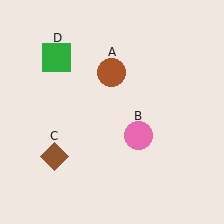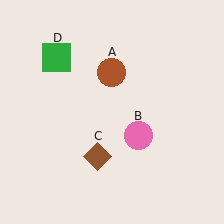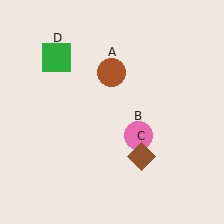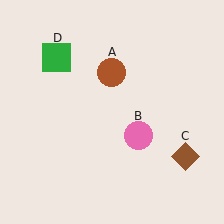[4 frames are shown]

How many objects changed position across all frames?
1 object changed position: brown diamond (object C).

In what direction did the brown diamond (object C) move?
The brown diamond (object C) moved right.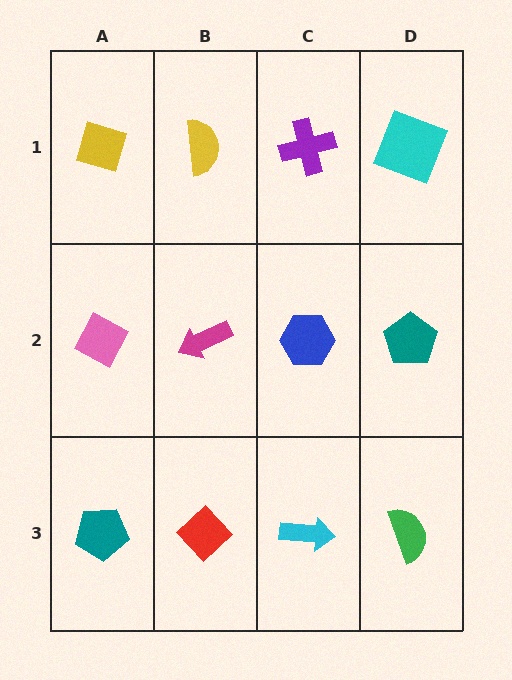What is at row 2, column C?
A blue hexagon.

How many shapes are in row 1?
4 shapes.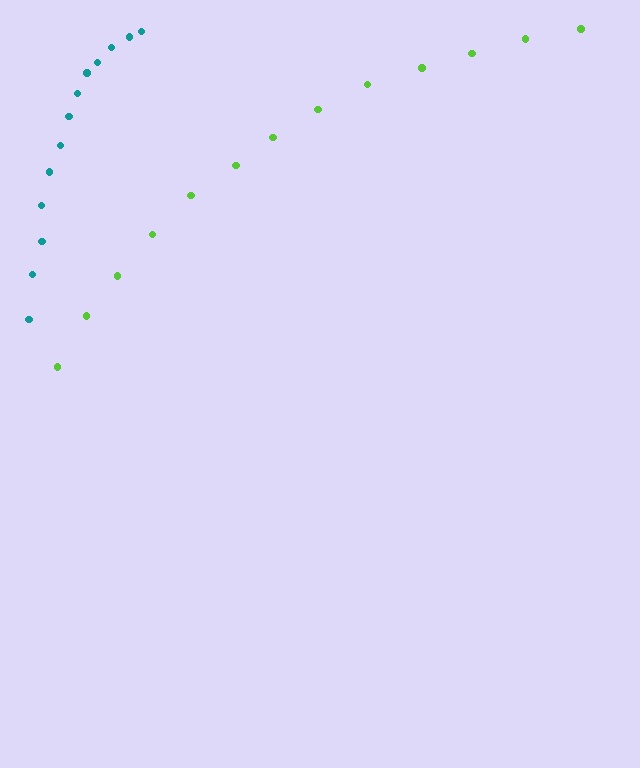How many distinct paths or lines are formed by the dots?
There are 2 distinct paths.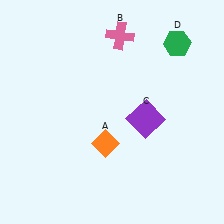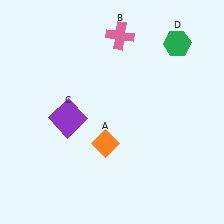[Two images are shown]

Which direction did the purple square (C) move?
The purple square (C) moved left.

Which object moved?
The purple square (C) moved left.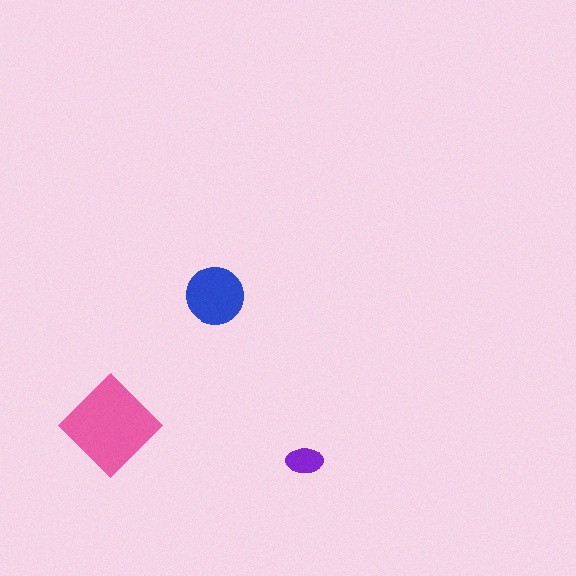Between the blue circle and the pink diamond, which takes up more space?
The pink diamond.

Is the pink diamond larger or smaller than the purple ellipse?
Larger.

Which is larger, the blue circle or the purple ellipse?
The blue circle.